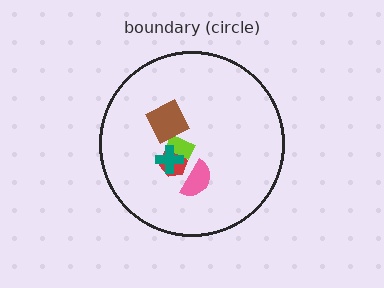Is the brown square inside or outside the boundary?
Inside.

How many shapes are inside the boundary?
5 inside, 0 outside.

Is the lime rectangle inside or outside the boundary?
Inside.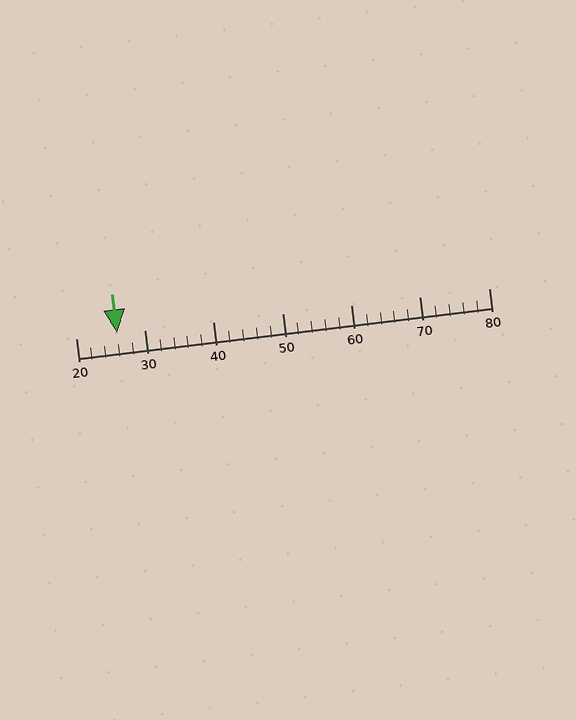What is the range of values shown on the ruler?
The ruler shows values from 20 to 80.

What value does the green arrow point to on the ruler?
The green arrow points to approximately 26.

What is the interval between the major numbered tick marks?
The major tick marks are spaced 10 units apart.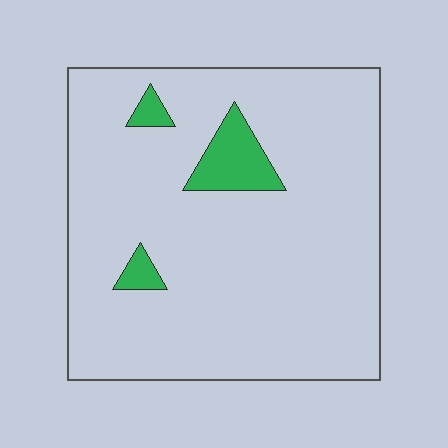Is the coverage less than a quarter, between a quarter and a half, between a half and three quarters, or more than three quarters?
Less than a quarter.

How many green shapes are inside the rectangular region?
3.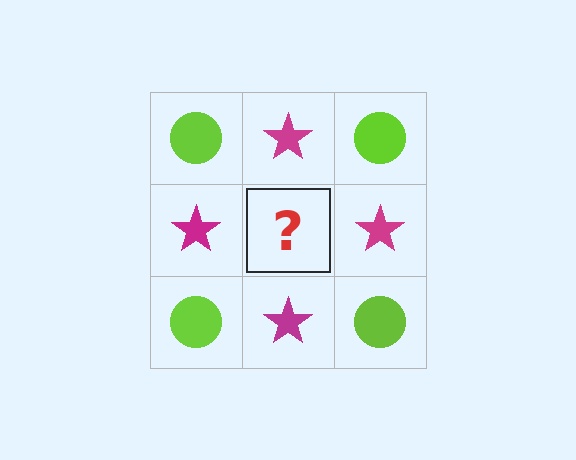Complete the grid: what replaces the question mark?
The question mark should be replaced with a lime circle.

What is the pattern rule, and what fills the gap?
The rule is that it alternates lime circle and magenta star in a checkerboard pattern. The gap should be filled with a lime circle.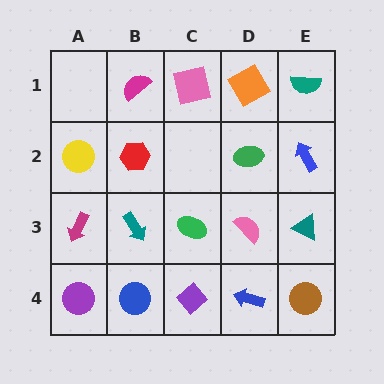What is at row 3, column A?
A magenta arrow.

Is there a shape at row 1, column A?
No, that cell is empty.